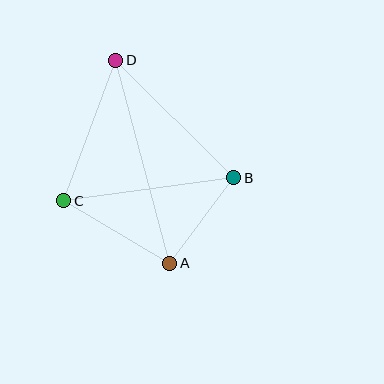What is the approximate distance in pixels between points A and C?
The distance between A and C is approximately 123 pixels.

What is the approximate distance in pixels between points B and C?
The distance between B and C is approximately 172 pixels.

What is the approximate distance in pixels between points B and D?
The distance between B and D is approximately 167 pixels.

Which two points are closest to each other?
Points A and B are closest to each other.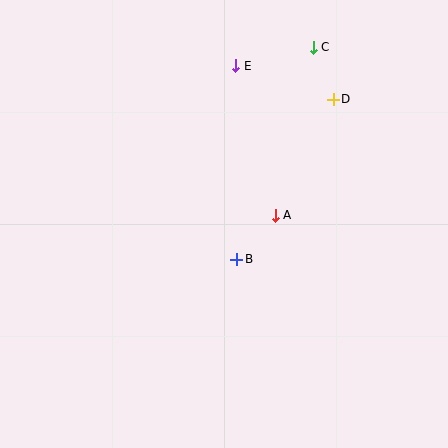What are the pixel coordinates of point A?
Point A is at (275, 215).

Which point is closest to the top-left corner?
Point E is closest to the top-left corner.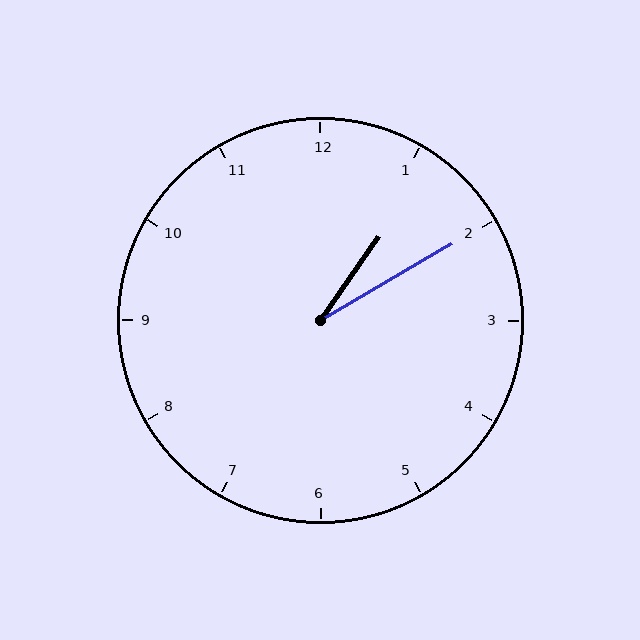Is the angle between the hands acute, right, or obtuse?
It is acute.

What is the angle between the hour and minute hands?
Approximately 25 degrees.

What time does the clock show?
1:10.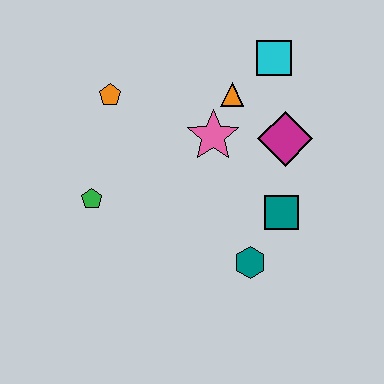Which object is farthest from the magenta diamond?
The green pentagon is farthest from the magenta diamond.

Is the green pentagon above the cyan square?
No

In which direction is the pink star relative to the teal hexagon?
The pink star is above the teal hexagon.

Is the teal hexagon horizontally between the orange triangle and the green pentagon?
No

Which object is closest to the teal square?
The teal hexagon is closest to the teal square.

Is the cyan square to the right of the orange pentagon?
Yes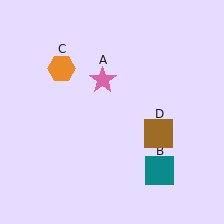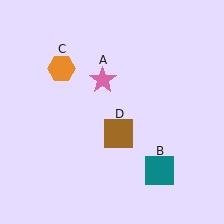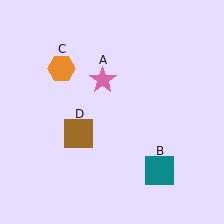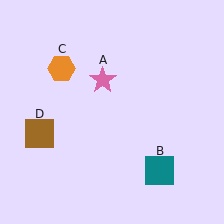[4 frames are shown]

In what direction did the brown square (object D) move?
The brown square (object D) moved left.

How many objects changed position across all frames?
1 object changed position: brown square (object D).